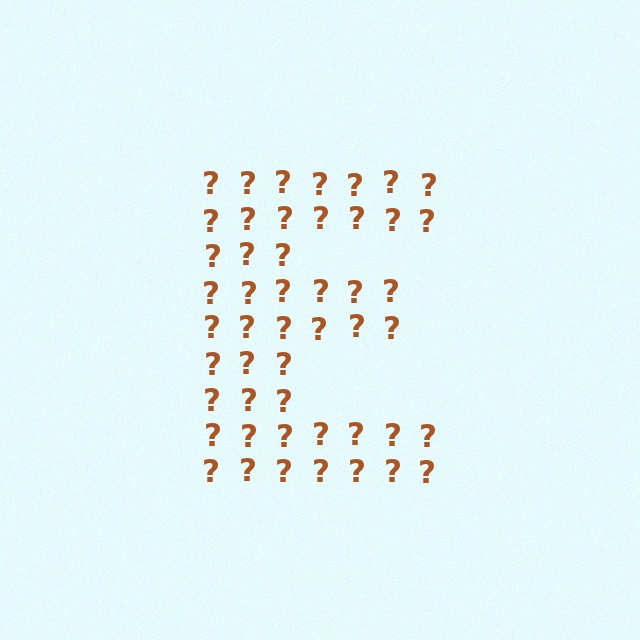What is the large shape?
The large shape is the letter E.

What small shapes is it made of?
It is made of small question marks.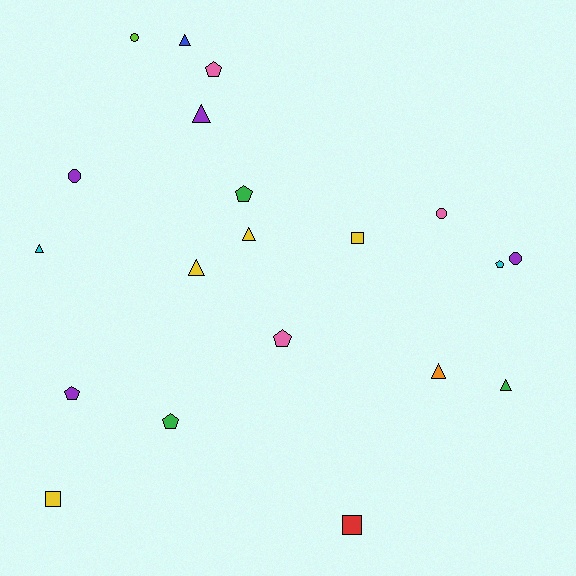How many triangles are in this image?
There are 7 triangles.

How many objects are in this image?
There are 20 objects.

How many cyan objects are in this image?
There are 2 cyan objects.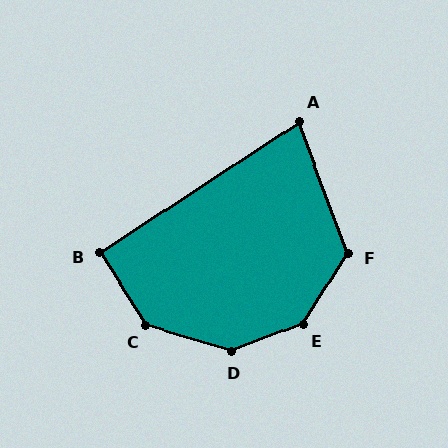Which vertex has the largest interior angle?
E, at approximately 143 degrees.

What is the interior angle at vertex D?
Approximately 142 degrees (obtuse).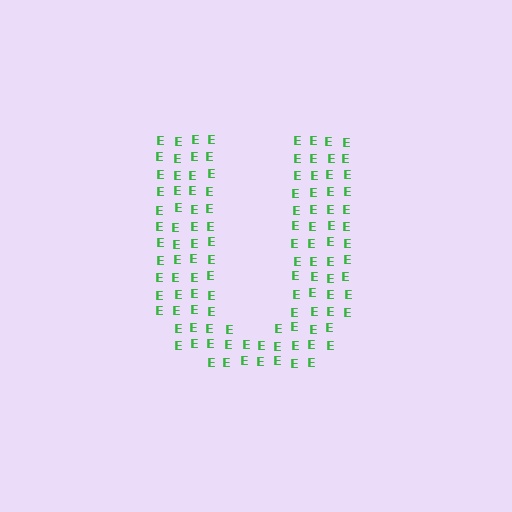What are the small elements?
The small elements are letter E's.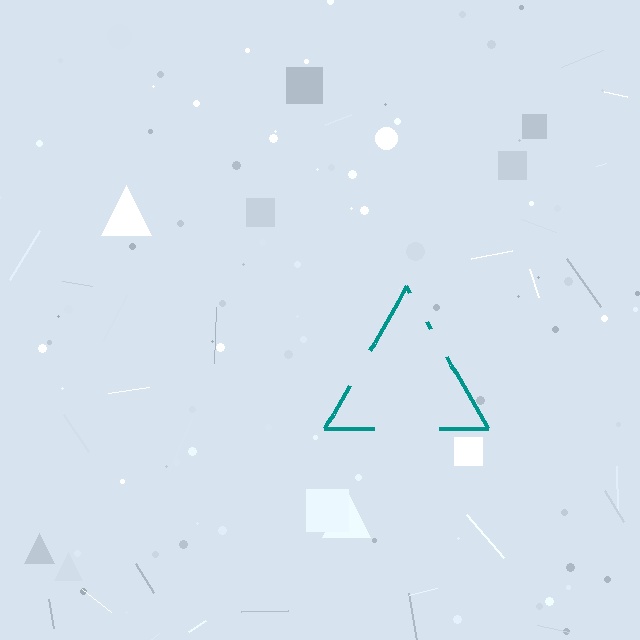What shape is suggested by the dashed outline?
The dashed outline suggests a triangle.